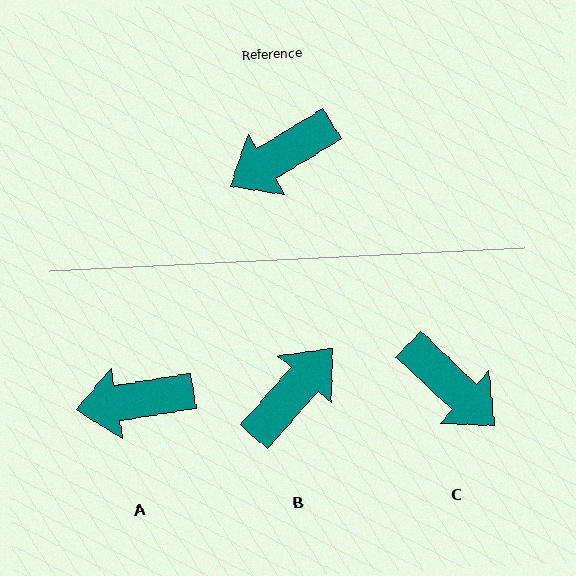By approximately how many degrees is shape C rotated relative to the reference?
Approximately 105 degrees counter-clockwise.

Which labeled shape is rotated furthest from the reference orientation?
B, about 163 degrees away.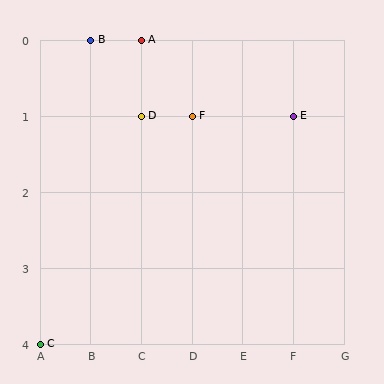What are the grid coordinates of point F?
Point F is at grid coordinates (D, 1).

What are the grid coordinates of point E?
Point E is at grid coordinates (F, 1).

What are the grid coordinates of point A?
Point A is at grid coordinates (C, 0).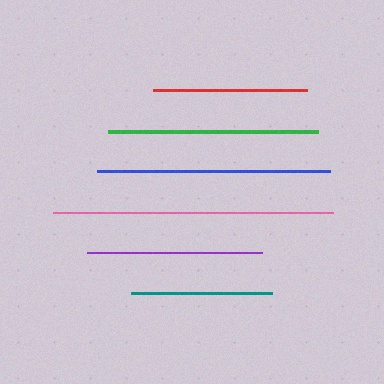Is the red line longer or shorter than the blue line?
The blue line is longer than the red line.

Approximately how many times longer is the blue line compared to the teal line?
The blue line is approximately 1.7 times the length of the teal line.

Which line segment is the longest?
The pink line is the longest at approximately 281 pixels.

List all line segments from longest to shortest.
From longest to shortest: pink, blue, green, purple, red, teal.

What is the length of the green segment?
The green segment is approximately 210 pixels long.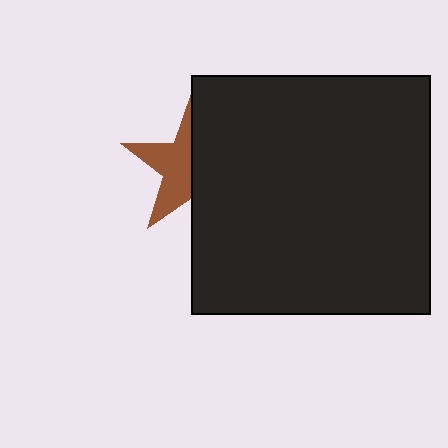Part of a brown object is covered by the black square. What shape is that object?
It is a star.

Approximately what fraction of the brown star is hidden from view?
Roughly 52% of the brown star is hidden behind the black square.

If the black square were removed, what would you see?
You would see the complete brown star.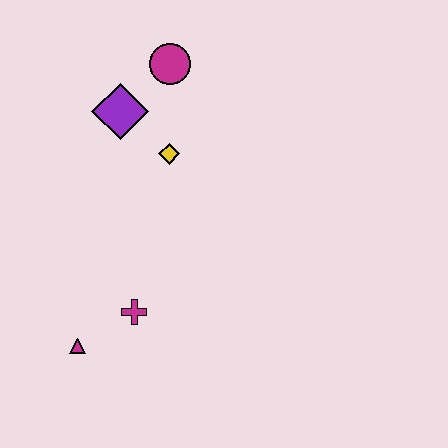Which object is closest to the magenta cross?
The magenta triangle is closest to the magenta cross.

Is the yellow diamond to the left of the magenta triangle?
No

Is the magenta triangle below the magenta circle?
Yes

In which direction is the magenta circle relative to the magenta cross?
The magenta circle is above the magenta cross.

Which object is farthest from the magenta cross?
The magenta circle is farthest from the magenta cross.